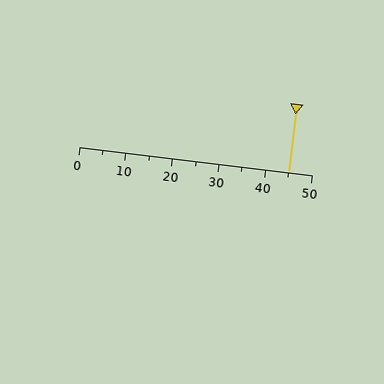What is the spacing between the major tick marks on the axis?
The major ticks are spaced 10 apart.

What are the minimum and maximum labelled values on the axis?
The axis runs from 0 to 50.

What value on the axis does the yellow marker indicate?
The marker indicates approximately 45.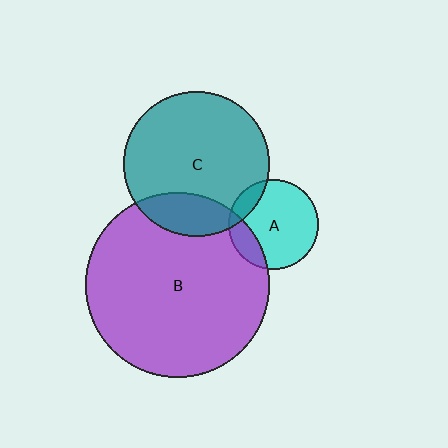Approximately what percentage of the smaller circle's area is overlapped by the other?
Approximately 20%.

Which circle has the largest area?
Circle B (purple).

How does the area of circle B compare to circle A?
Approximately 4.1 times.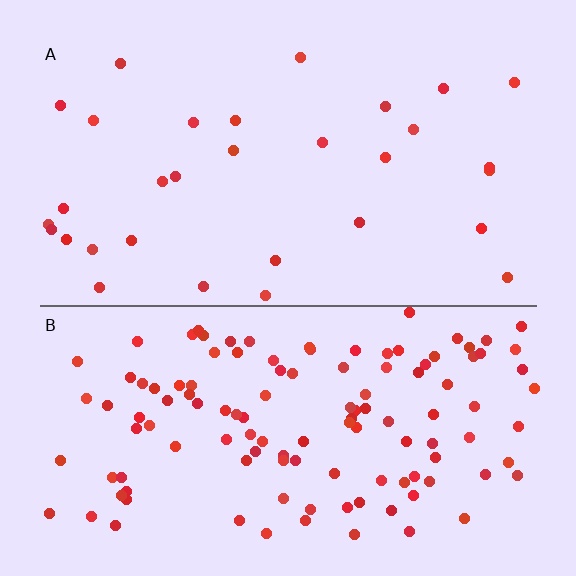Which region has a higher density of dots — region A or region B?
B (the bottom).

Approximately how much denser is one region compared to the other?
Approximately 4.0× — region B over region A.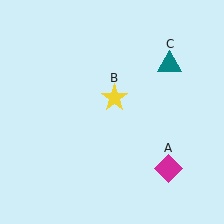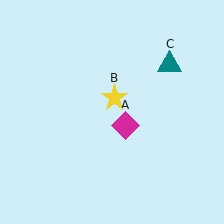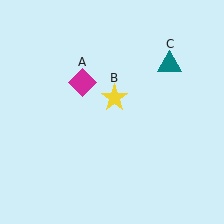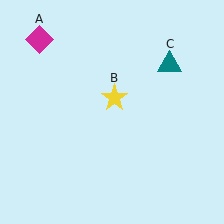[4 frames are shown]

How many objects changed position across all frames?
1 object changed position: magenta diamond (object A).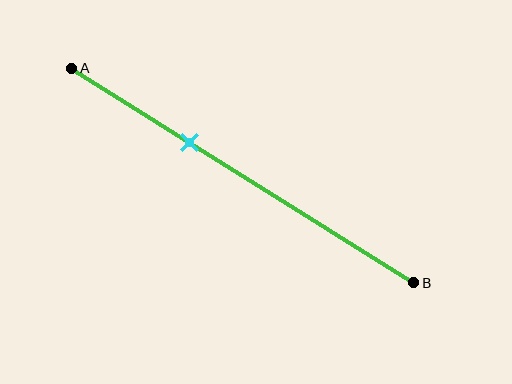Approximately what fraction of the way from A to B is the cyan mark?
The cyan mark is approximately 35% of the way from A to B.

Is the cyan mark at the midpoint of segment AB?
No, the mark is at about 35% from A, not at the 50% midpoint.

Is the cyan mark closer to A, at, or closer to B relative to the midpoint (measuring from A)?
The cyan mark is closer to point A than the midpoint of segment AB.